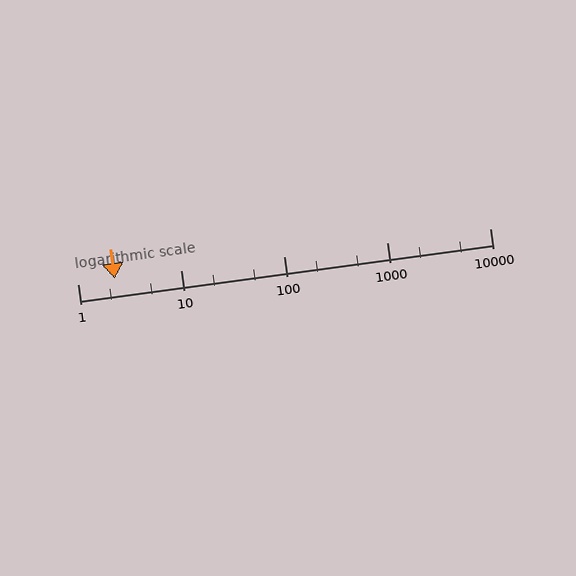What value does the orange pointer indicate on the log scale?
The pointer indicates approximately 2.3.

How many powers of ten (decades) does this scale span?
The scale spans 4 decades, from 1 to 10000.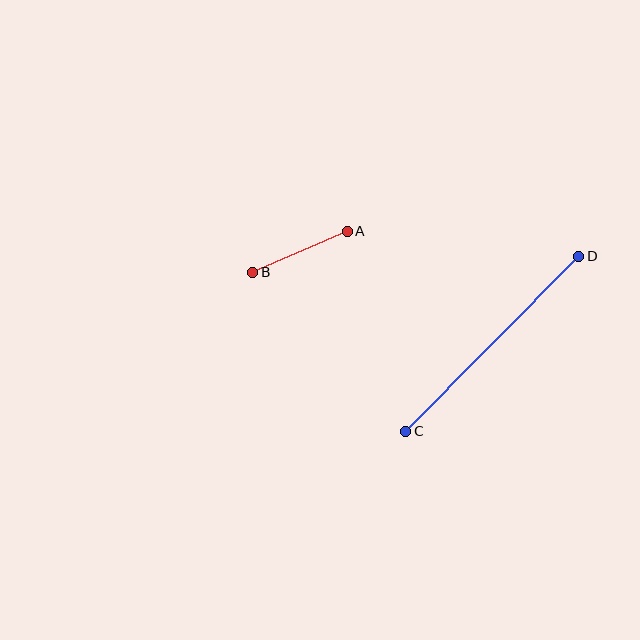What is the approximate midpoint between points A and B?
The midpoint is at approximately (300, 252) pixels.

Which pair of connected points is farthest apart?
Points C and D are farthest apart.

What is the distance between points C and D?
The distance is approximately 246 pixels.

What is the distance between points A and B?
The distance is approximately 103 pixels.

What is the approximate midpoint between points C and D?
The midpoint is at approximately (492, 344) pixels.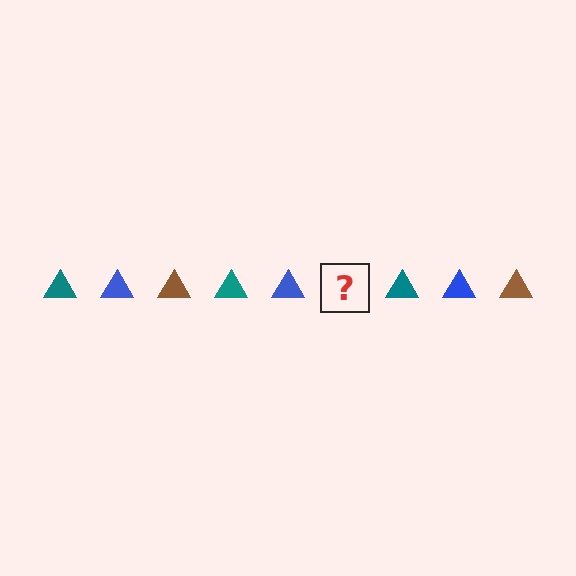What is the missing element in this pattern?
The missing element is a brown triangle.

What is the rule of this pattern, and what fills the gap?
The rule is that the pattern cycles through teal, blue, brown triangles. The gap should be filled with a brown triangle.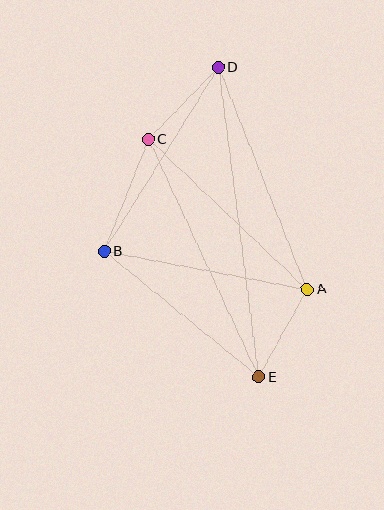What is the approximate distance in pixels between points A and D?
The distance between A and D is approximately 239 pixels.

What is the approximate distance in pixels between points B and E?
The distance between B and E is approximately 200 pixels.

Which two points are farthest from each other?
Points D and E are farthest from each other.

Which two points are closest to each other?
Points A and E are closest to each other.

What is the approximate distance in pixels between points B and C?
The distance between B and C is approximately 121 pixels.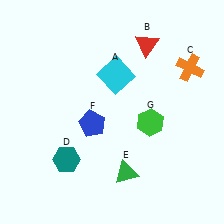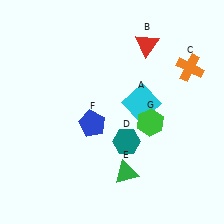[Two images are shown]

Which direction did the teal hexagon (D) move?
The teal hexagon (D) moved right.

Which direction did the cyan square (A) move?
The cyan square (A) moved down.